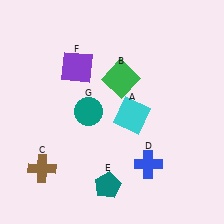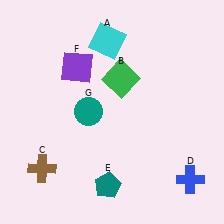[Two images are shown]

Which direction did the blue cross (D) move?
The blue cross (D) moved right.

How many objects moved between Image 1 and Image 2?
2 objects moved between the two images.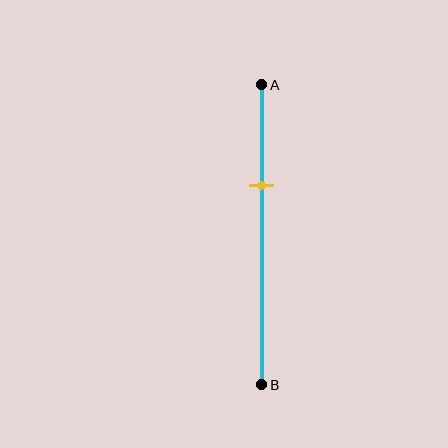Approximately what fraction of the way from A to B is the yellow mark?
The yellow mark is approximately 35% of the way from A to B.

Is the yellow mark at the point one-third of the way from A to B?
Yes, the mark is approximately at the one-third point.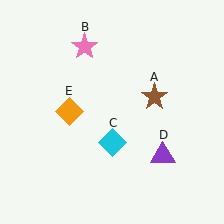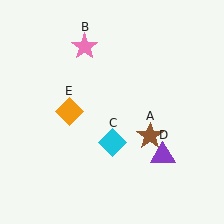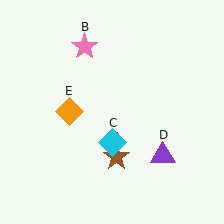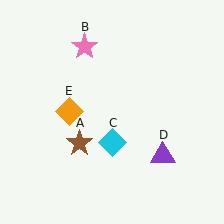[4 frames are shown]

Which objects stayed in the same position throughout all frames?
Pink star (object B) and cyan diamond (object C) and purple triangle (object D) and orange diamond (object E) remained stationary.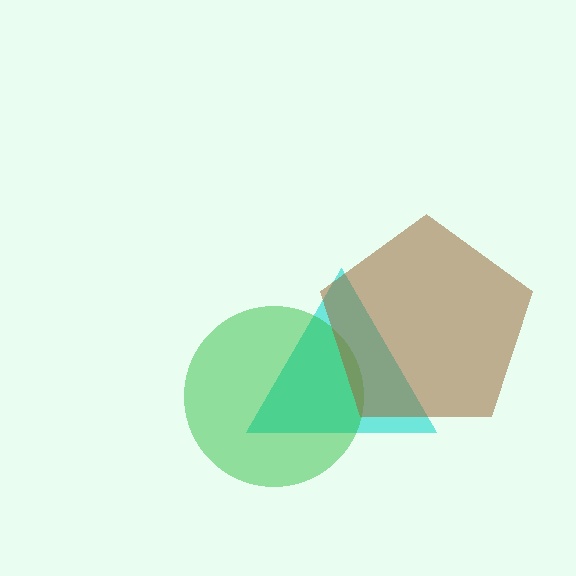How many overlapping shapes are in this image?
There are 3 overlapping shapes in the image.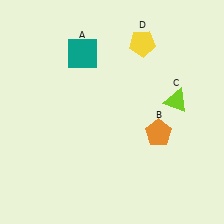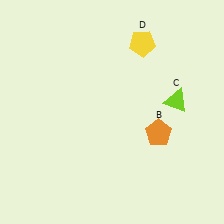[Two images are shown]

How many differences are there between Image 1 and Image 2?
There is 1 difference between the two images.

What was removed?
The teal square (A) was removed in Image 2.